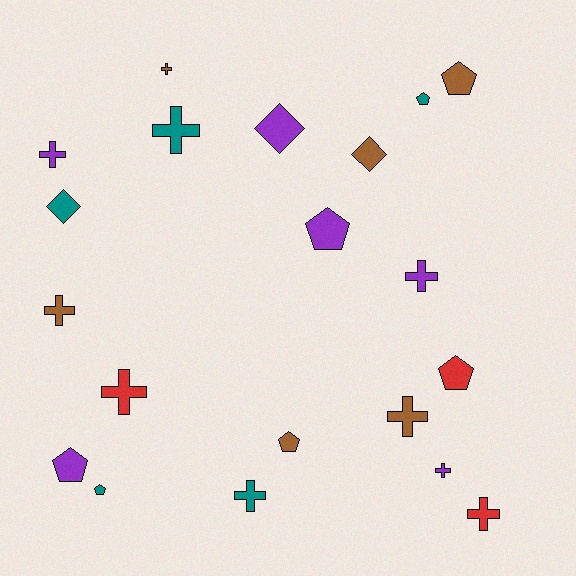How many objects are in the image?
There are 20 objects.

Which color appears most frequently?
Brown, with 6 objects.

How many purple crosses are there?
There are 3 purple crosses.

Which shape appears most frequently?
Cross, with 10 objects.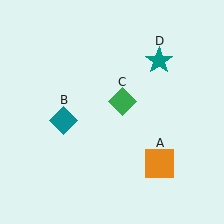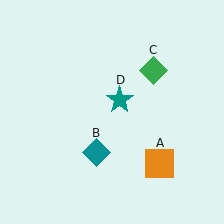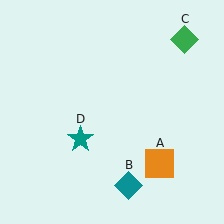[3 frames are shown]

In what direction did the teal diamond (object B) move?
The teal diamond (object B) moved down and to the right.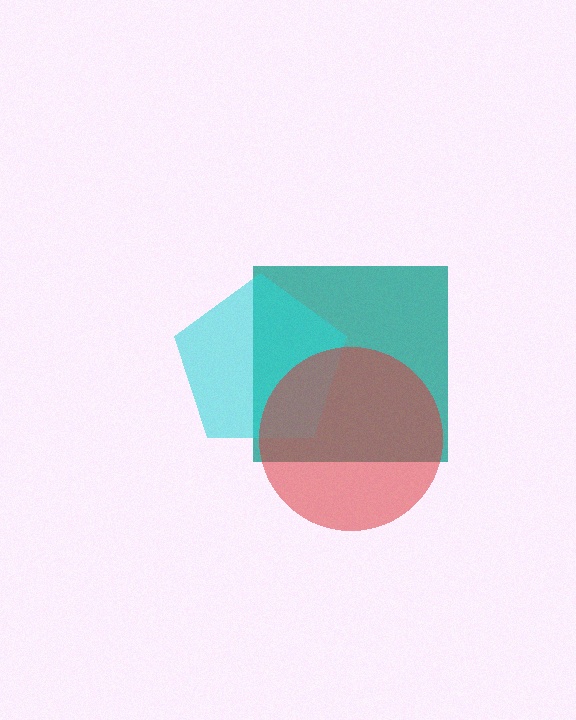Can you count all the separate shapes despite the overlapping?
Yes, there are 3 separate shapes.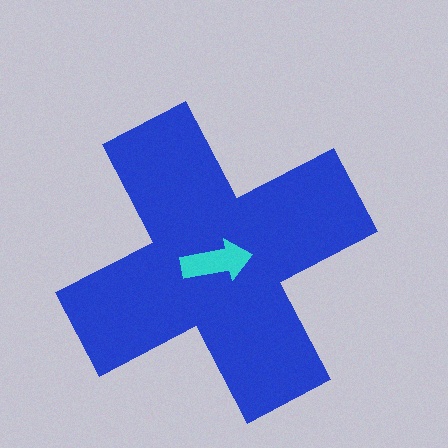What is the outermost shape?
The blue cross.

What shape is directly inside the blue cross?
The cyan arrow.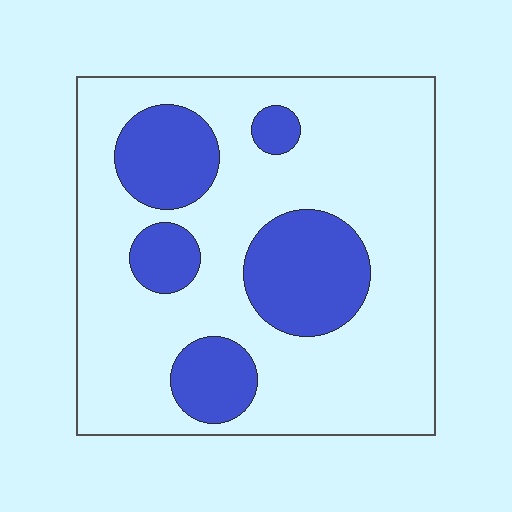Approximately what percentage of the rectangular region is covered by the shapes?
Approximately 25%.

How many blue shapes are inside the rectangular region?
5.